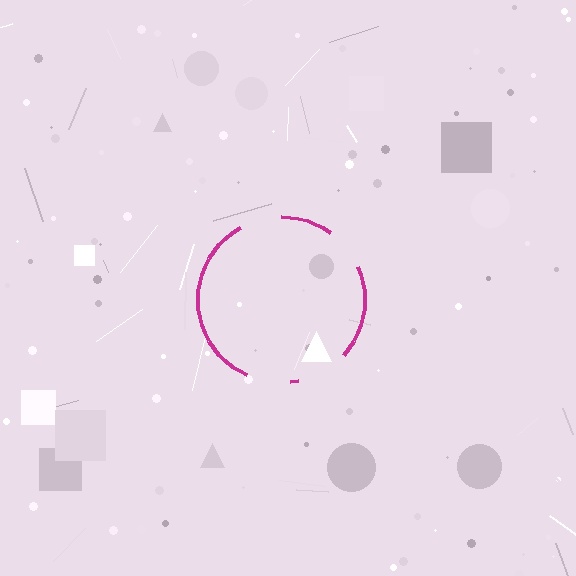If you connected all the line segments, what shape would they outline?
They would outline a circle.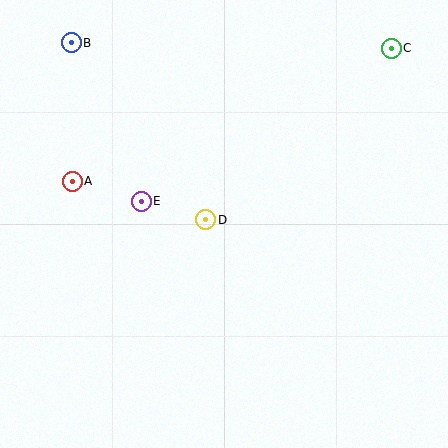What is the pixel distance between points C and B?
The distance between C and B is 320 pixels.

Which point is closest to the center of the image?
Point D at (206, 220) is closest to the center.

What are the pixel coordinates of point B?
Point B is at (71, 43).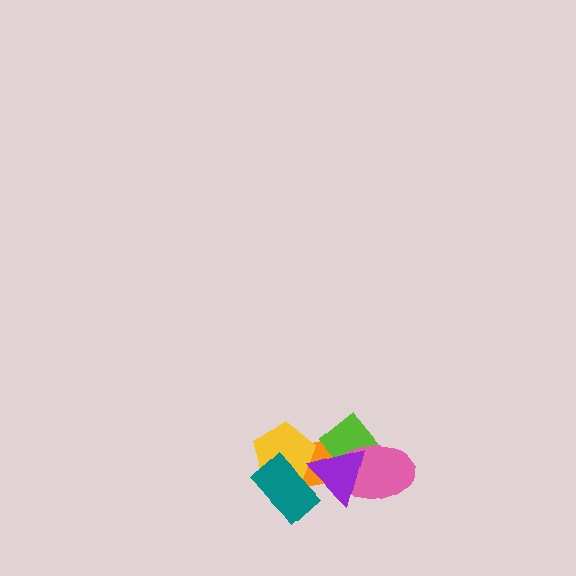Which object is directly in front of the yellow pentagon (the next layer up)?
The teal rectangle is directly in front of the yellow pentagon.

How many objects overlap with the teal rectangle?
3 objects overlap with the teal rectangle.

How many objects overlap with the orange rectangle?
5 objects overlap with the orange rectangle.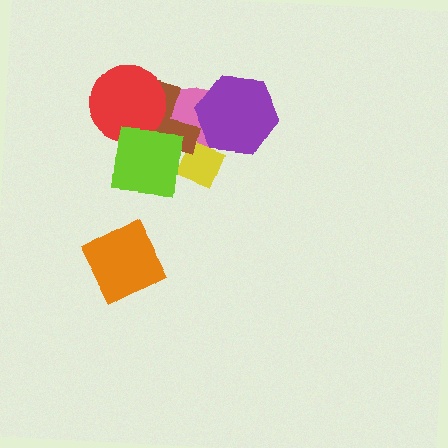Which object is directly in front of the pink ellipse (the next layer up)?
The yellow diamond is directly in front of the pink ellipse.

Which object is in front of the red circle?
The lime square is in front of the red circle.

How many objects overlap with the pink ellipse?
5 objects overlap with the pink ellipse.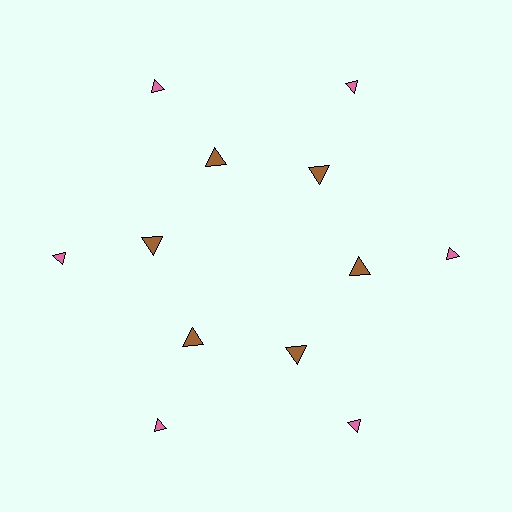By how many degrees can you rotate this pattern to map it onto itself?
The pattern maps onto itself every 60 degrees of rotation.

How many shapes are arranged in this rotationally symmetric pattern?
There are 12 shapes, arranged in 6 groups of 2.